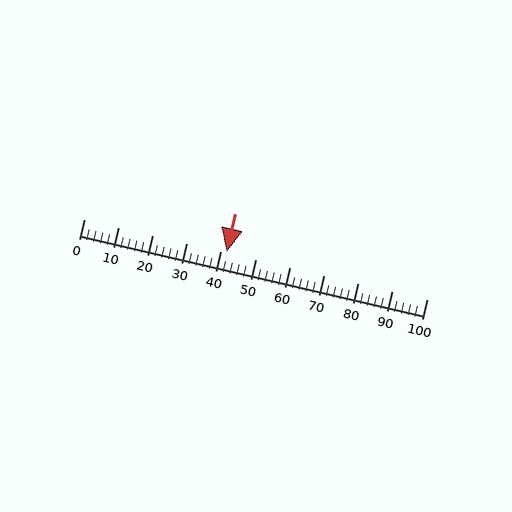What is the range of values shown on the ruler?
The ruler shows values from 0 to 100.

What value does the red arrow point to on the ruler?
The red arrow points to approximately 42.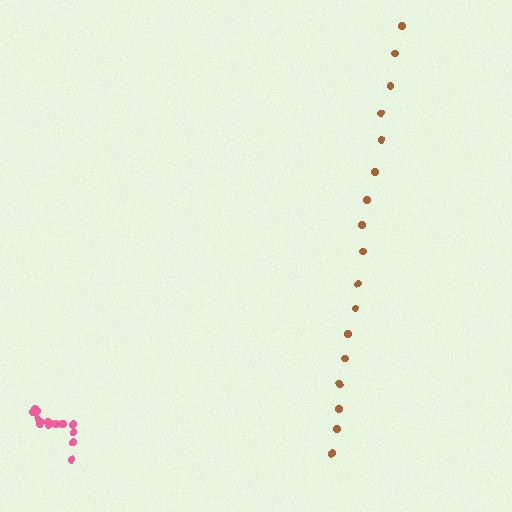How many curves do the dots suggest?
There are 2 distinct paths.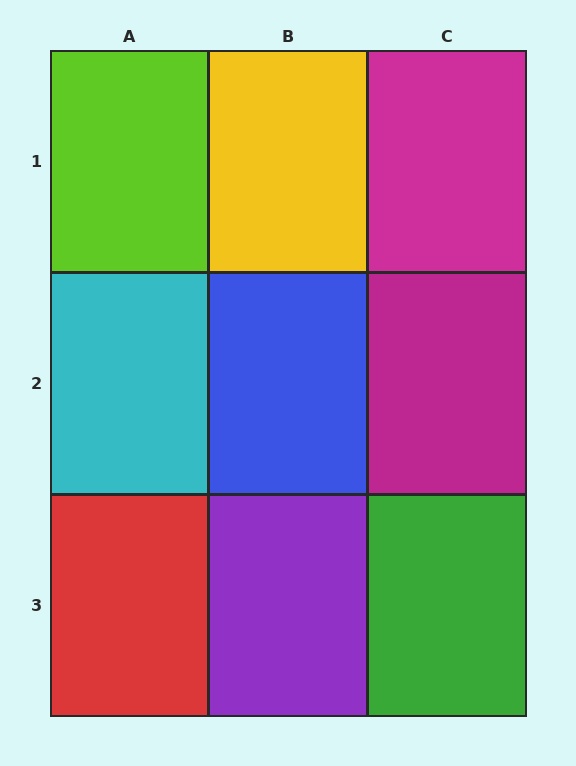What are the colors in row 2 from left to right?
Cyan, blue, magenta.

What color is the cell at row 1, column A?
Lime.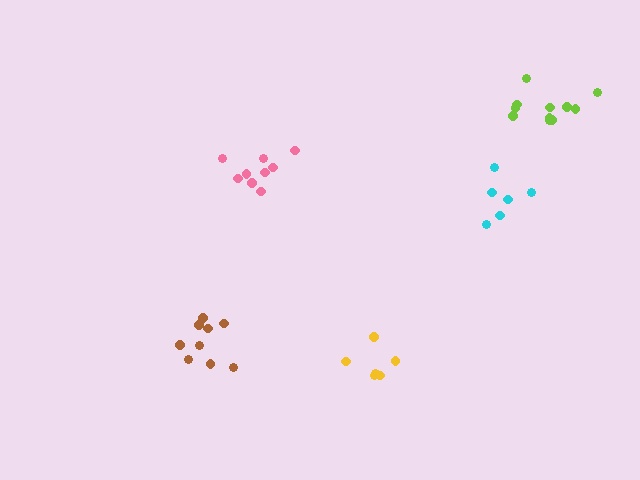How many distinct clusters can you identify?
There are 5 distinct clusters.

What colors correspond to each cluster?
The clusters are colored: lime, brown, pink, yellow, cyan.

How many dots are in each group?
Group 1: 11 dots, Group 2: 9 dots, Group 3: 9 dots, Group 4: 6 dots, Group 5: 6 dots (41 total).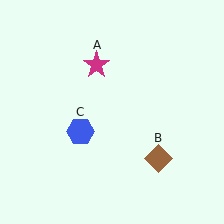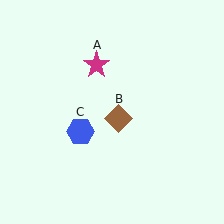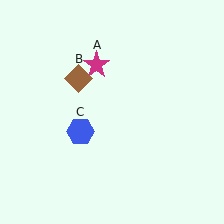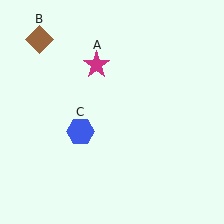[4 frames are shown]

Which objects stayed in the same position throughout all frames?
Magenta star (object A) and blue hexagon (object C) remained stationary.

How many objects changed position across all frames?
1 object changed position: brown diamond (object B).